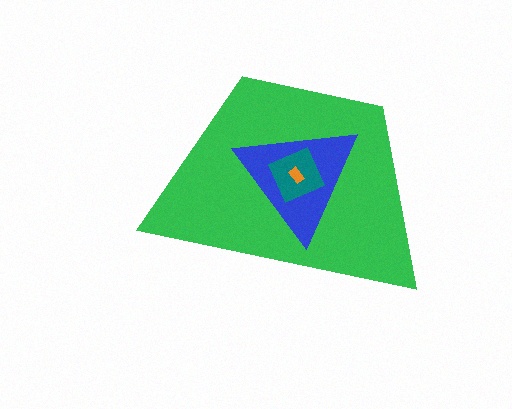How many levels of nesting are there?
4.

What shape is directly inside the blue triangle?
The teal diamond.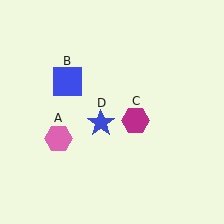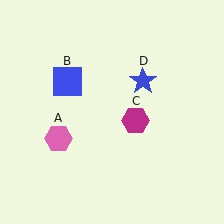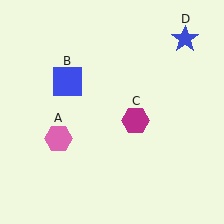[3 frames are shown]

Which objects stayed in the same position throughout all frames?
Pink hexagon (object A) and blue square (object B) and magenta hexagon (object C) remained stationary.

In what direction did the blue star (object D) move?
The blue star (object D) moved up and to the right.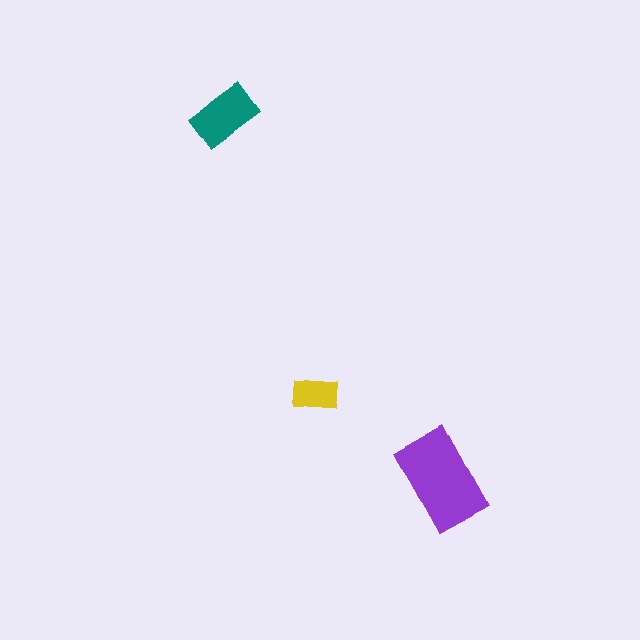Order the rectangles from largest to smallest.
the purple one, the teal one, the yellow one.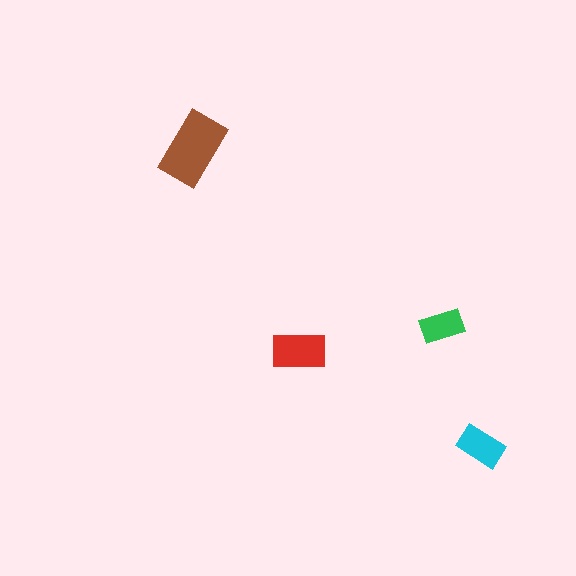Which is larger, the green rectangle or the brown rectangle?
The brown one.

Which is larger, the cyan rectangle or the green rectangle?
The cyan one.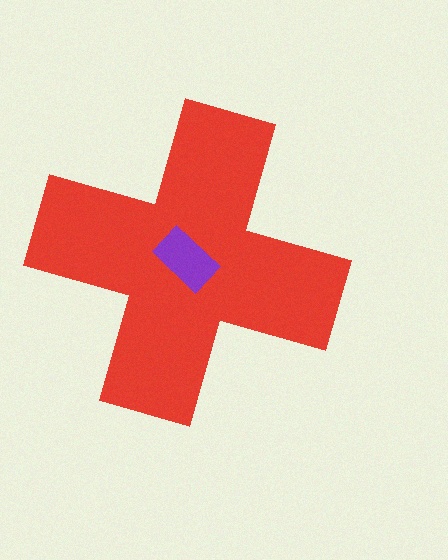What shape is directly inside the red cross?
The purple rectangle.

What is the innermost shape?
The purple rectangle.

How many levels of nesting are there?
2.